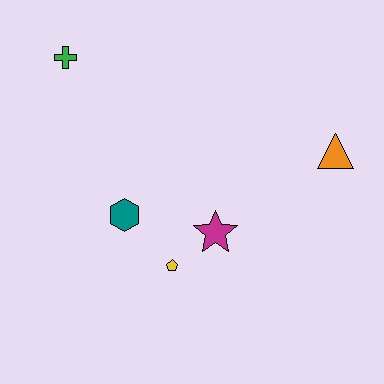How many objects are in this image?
There are 5 objects.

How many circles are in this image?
There are no circles.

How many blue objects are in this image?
There are no blue objects.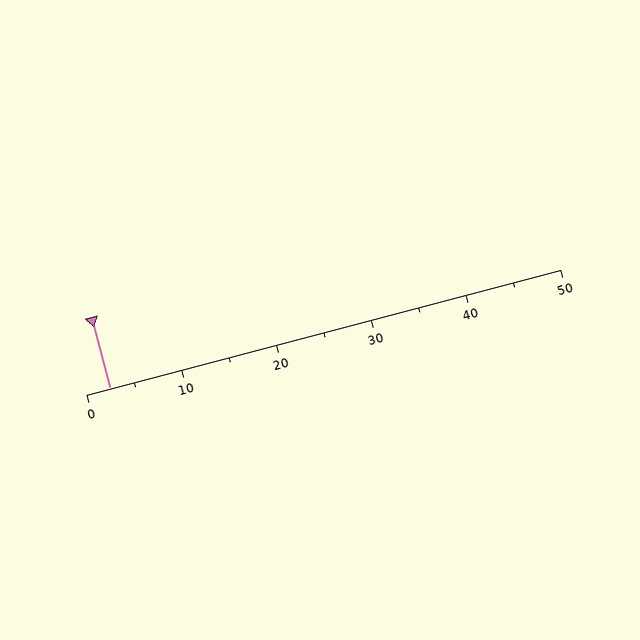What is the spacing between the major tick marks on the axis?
The major ticks are spaced 10 apart.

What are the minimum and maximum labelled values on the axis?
The axis runs from 0 to 50.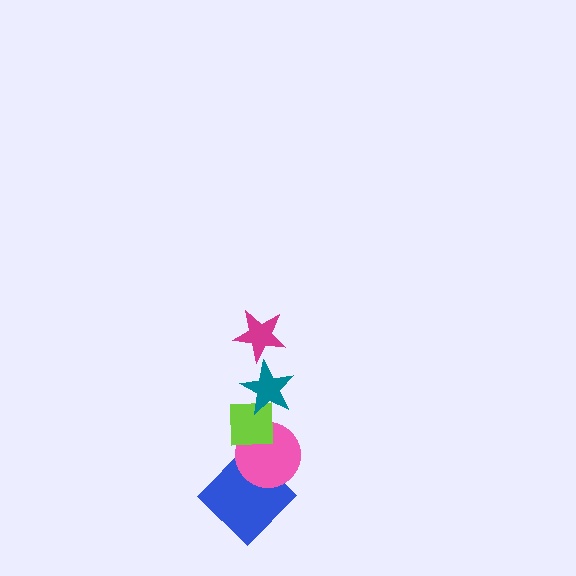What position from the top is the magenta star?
The magenta star is 1st from the top.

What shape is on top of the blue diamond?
The pink circle is on top of the blue diamond.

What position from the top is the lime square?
The lime square is 3rd from the top.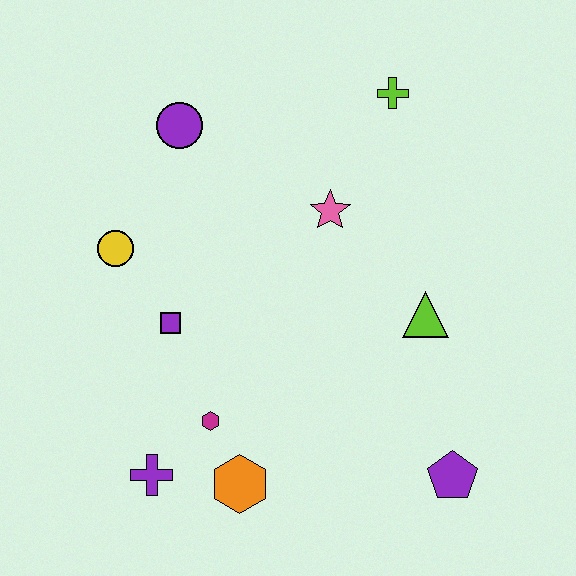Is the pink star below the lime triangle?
No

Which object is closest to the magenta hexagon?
The orange hexagon is closest to the magenta hexagon.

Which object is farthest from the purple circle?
The purple pentagon is farthest from the purple circle.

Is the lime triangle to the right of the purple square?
Yes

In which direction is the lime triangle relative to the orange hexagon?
The lime triangle is to the right of the orange hexagon.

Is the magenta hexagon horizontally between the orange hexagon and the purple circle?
Yes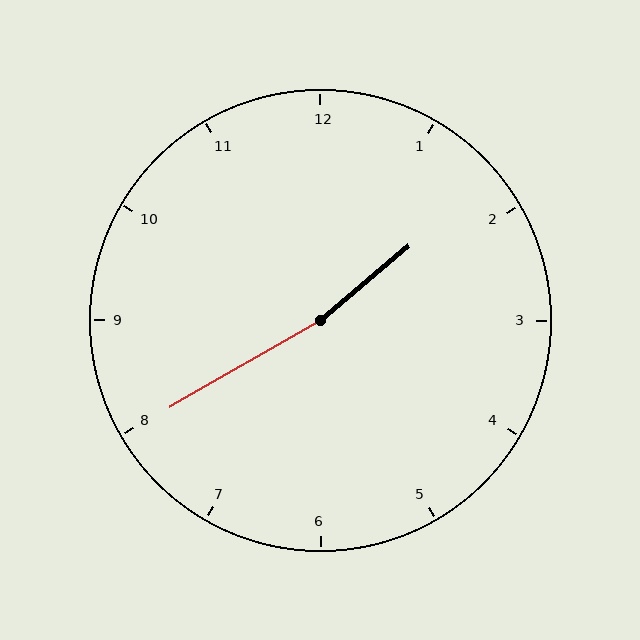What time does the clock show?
1:40.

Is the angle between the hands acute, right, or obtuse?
It is obtuse.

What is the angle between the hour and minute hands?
Approximately 170 degrees.